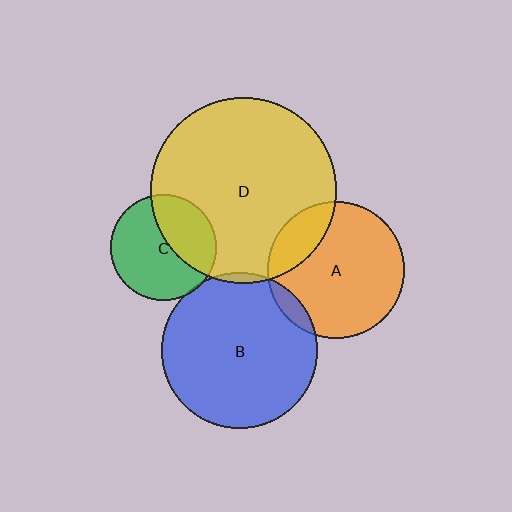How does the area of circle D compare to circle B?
Approximately 1.4 times.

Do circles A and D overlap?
Yes.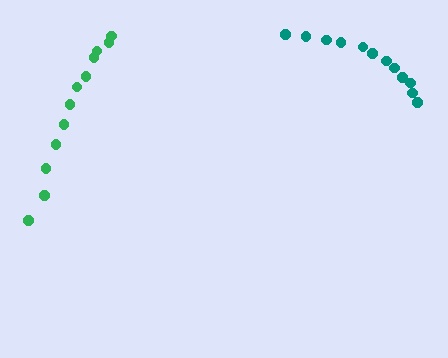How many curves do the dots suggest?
There are 2 distinct paths.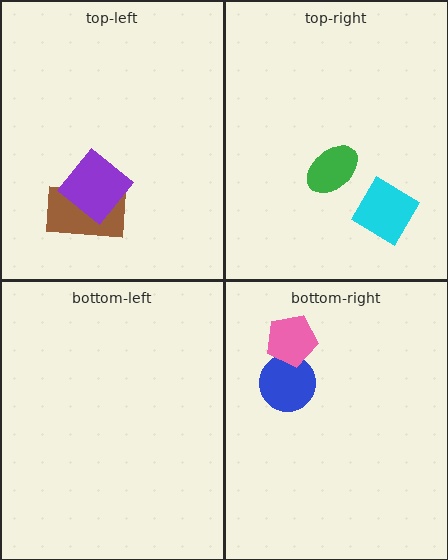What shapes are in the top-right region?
The cyan diamond, the green ellipse.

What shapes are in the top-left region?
The brown rectangle, the purple diamond.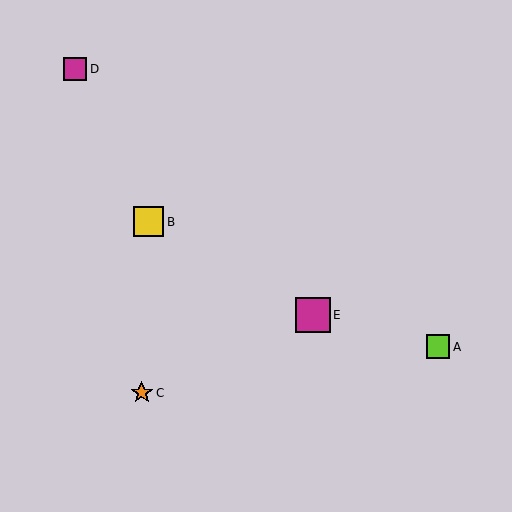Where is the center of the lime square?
The center of the lime square is at (438, 347).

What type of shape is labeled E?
Shape E is a magenta square.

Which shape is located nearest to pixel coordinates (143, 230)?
The yellow square (labeled B) at (149, 222) is nearest to that location.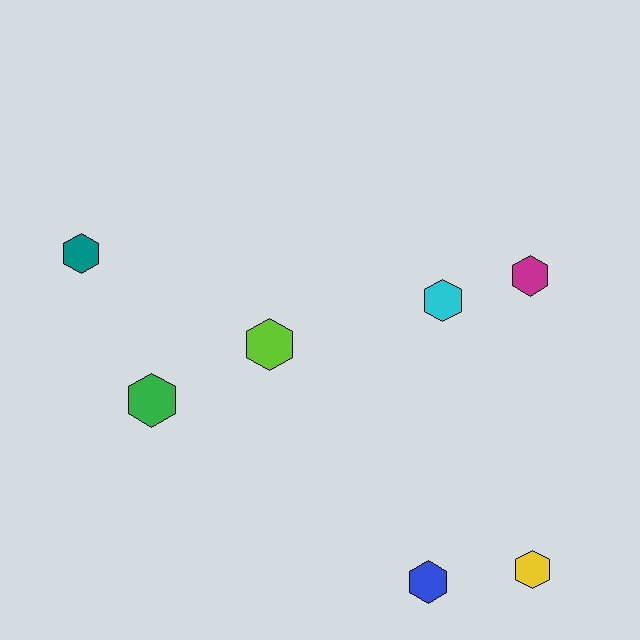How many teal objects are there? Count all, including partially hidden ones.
There is 1 teal object.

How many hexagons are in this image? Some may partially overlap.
There are 7 hexagons.